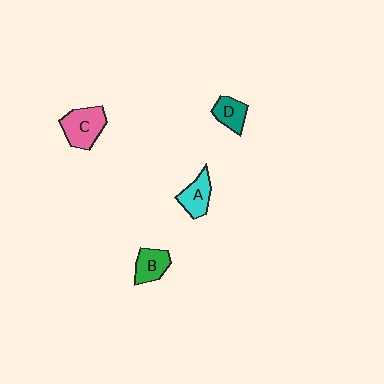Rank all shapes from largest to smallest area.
From largest to smallest: C (pink), A (cyan), B (green), D (teal).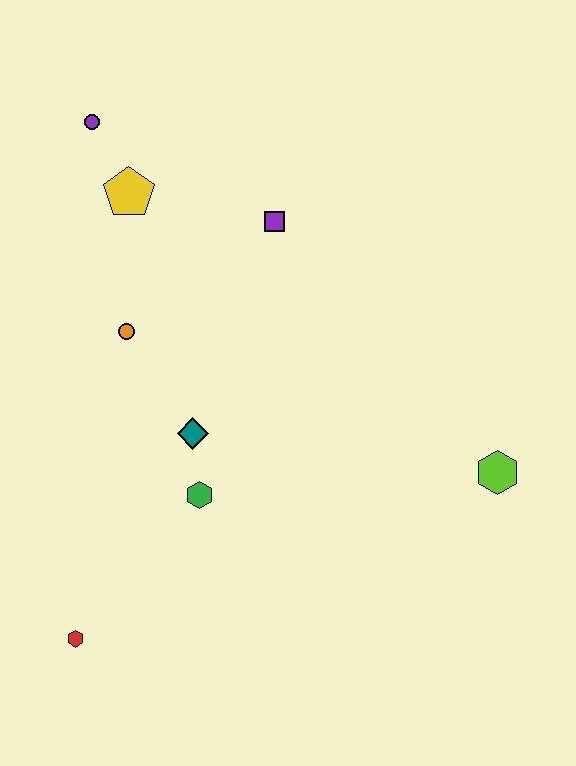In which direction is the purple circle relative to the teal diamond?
The purple circle is above the teal diamond.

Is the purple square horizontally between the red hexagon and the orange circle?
No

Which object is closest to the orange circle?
The teal diamond is closest to the orange circle.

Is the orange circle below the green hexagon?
No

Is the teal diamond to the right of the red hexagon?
Yes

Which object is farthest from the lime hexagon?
The purple circle is farthest from the lime hexagon.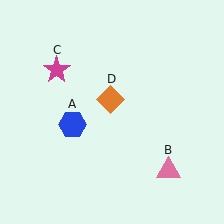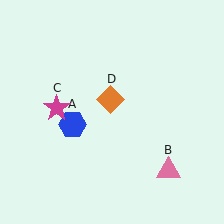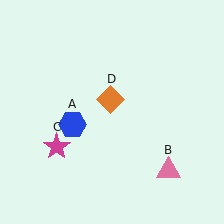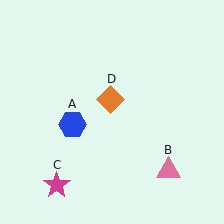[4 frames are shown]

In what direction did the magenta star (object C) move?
The magenta star (object C) moved down.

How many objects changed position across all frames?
1 object changed position: magenta star (object C).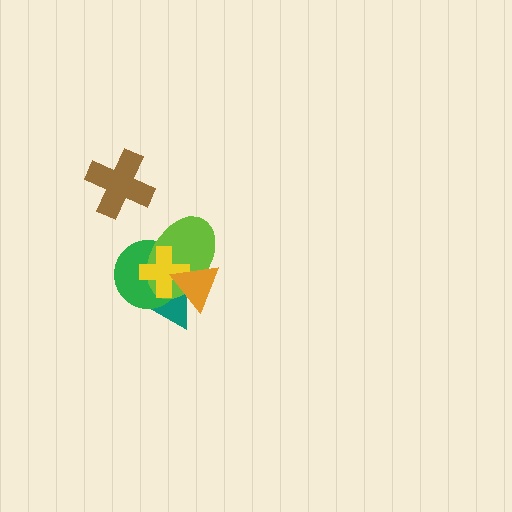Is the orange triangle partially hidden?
No, no other shape covers it.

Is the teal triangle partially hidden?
Yes, it is partially covered by another shape.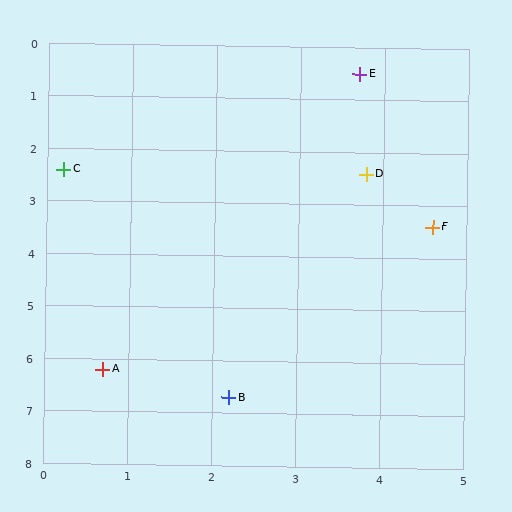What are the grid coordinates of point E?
Point E is at approximately (3.7, 0.5).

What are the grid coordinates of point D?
Point D is at approximately (3.8, 2.4).